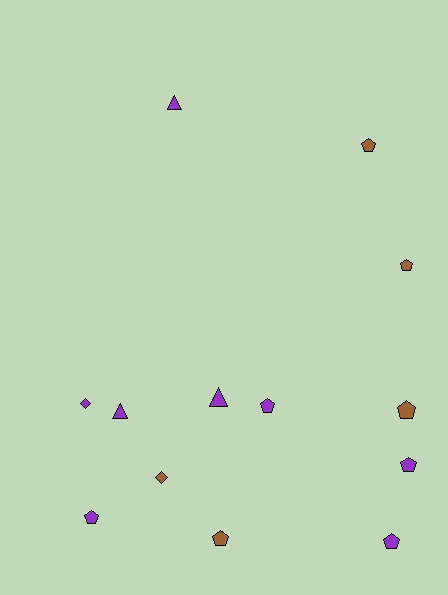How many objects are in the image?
There are 13 objects.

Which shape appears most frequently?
Pentagon, with 8 objects.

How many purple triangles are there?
There are 3 purple triangles.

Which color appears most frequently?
Purple, with 8 objects.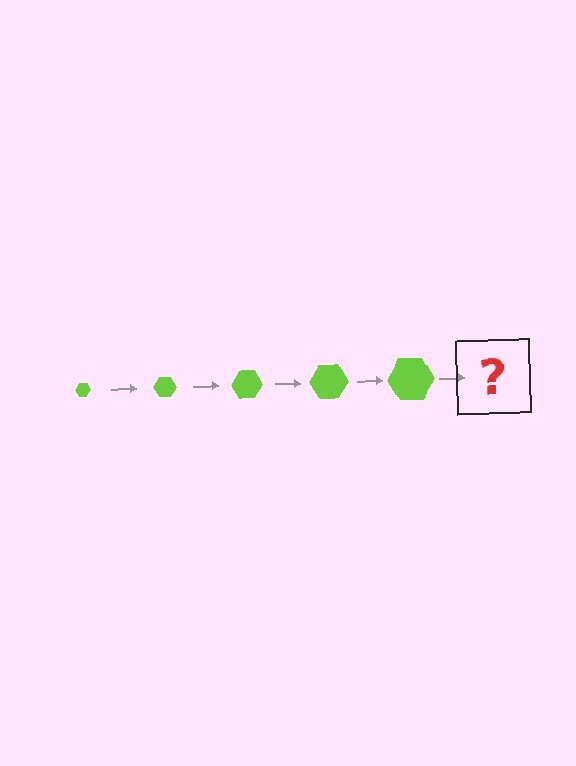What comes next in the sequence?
The next element should be a lime hexagon, larger than the previous one.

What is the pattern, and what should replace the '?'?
The pattern is that the hexagon gets progressively larger each step. The '?' should be a lime hexagon, larger than the previous one.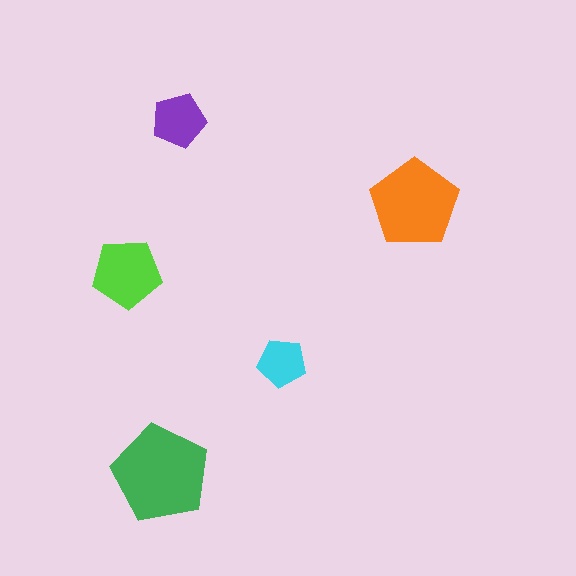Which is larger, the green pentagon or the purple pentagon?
The green one.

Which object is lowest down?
The green pentagon is bottommost.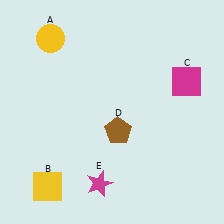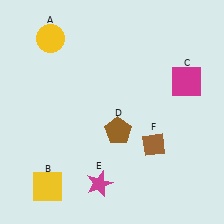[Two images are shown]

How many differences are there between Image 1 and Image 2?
There is 1 difference between the two images.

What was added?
A brown diamond (F) was added in Image 2.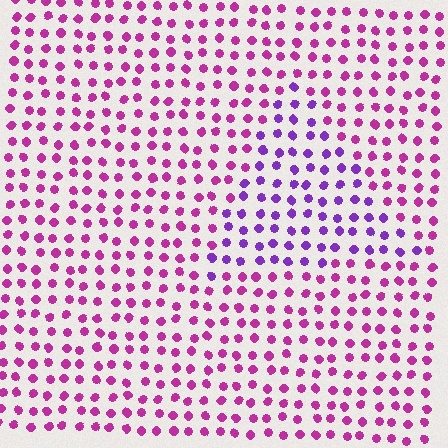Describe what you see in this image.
The image is filled with small magenta elements in a uniform arrangement. A triangle-shaped region is visible where the elements are tinted to a slightly different hue, forming a subtle color boundary.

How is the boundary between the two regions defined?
The boundary is defined purely by a slight shift in hue (about 38 degrees). Spacing, size, and orientation are identical on both sides.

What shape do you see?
I see a triangle.